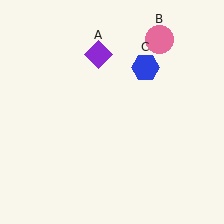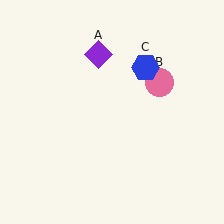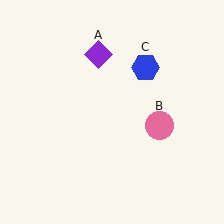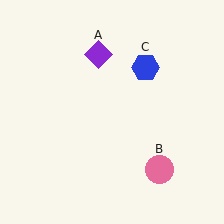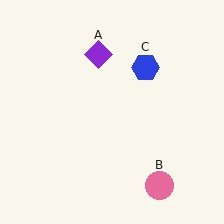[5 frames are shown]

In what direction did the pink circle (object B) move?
The pink circle (object B) moved down.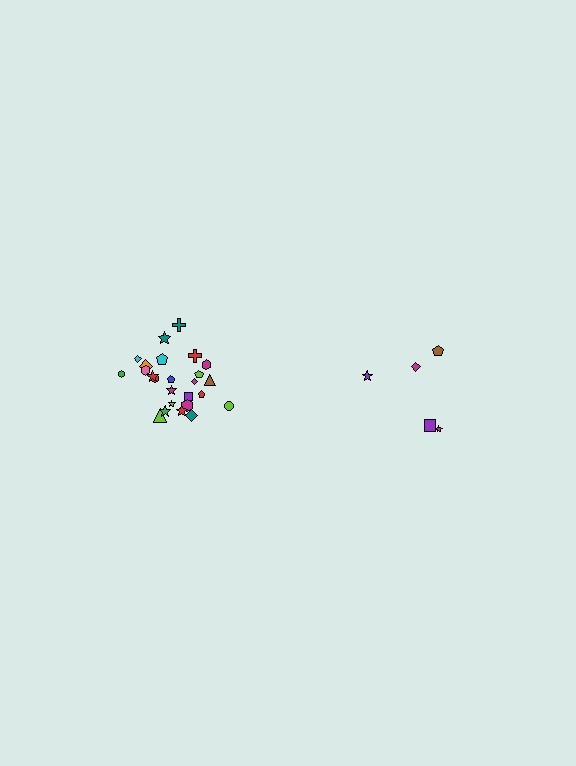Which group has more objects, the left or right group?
The left group.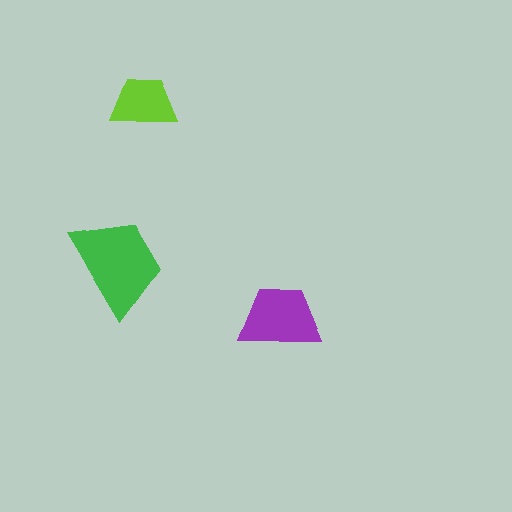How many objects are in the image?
There are 3 objects in the image.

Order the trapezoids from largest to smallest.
the green one, the purple one, the lime one.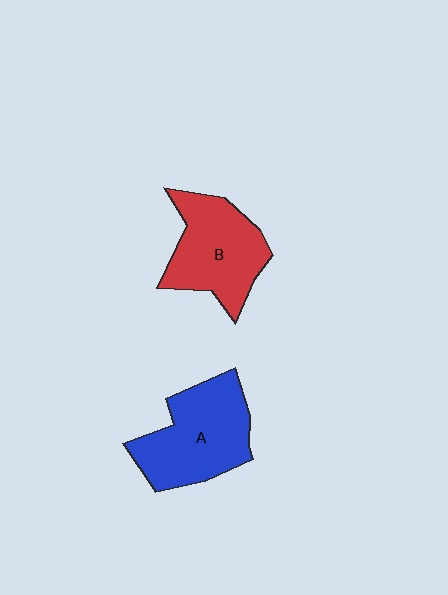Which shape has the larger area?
Shape A (blue).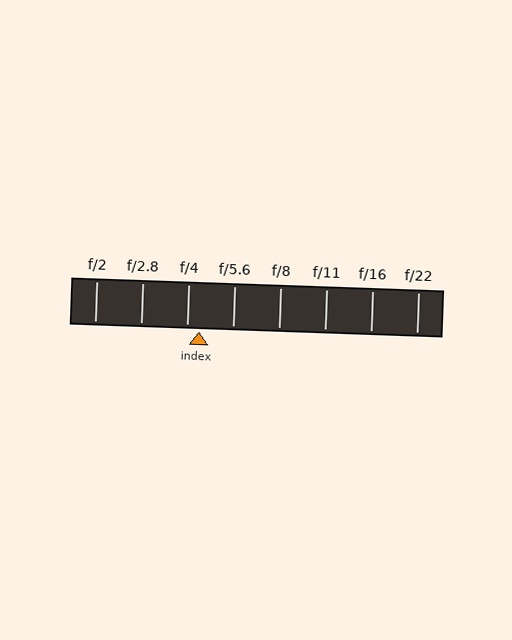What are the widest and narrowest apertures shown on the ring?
The widest aperture shown is f/2 and the narrowest is f/22.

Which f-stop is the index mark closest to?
The index mark is closest to f/4.